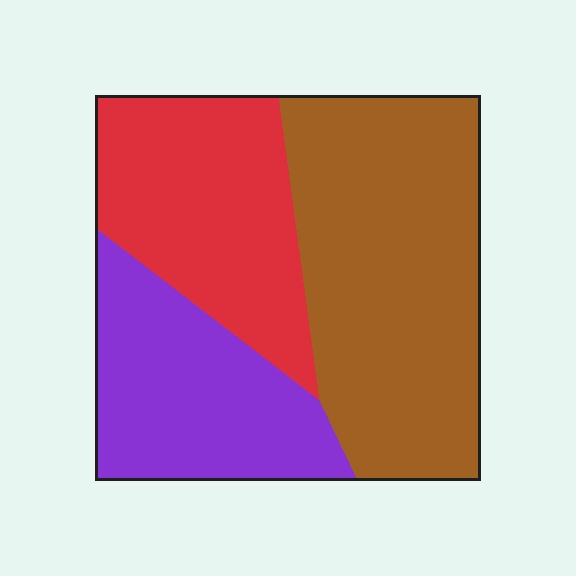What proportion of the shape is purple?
Purple takes up between a sixth and a third of the shape.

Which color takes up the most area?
Brown, at roughly 45%.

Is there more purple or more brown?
Brown.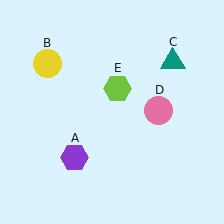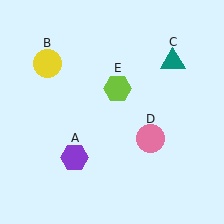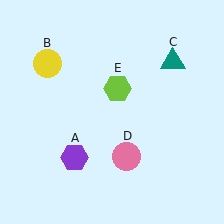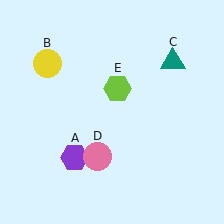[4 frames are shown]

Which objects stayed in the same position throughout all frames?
Purple hexagon (object A) and yellow circle (object B) and teal triangle (object C) and lime hexagon (object E) remained stationary.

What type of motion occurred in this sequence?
The pink circle (object D) rotated clockwise around the center of the scene.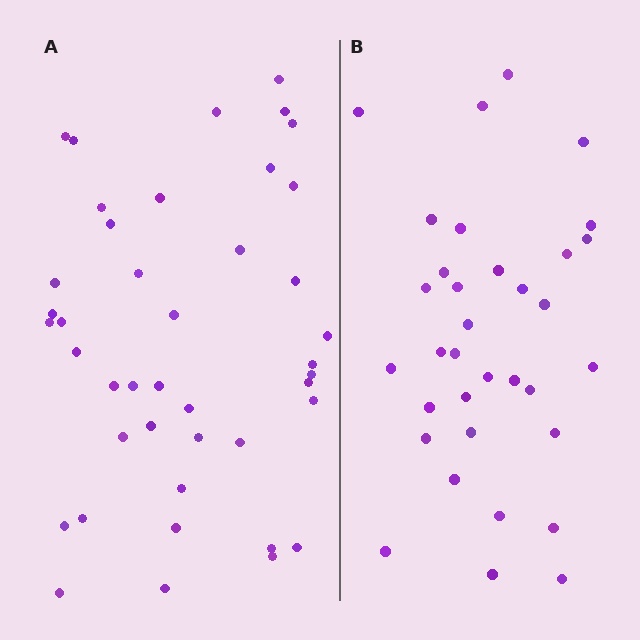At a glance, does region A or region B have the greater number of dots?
Region A (the left region) has more dots.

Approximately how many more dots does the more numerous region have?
Region A has roughly 8 or so more dots than region B.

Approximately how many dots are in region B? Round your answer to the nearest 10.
About 30 dots. (The exact count is 34, which rounds to 30.)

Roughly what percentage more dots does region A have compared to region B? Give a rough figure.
About 25% more.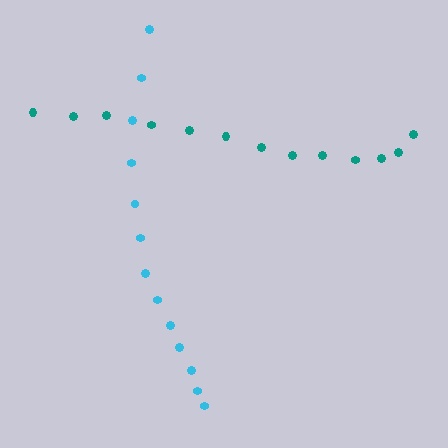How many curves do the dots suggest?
There are 2 distinct paths.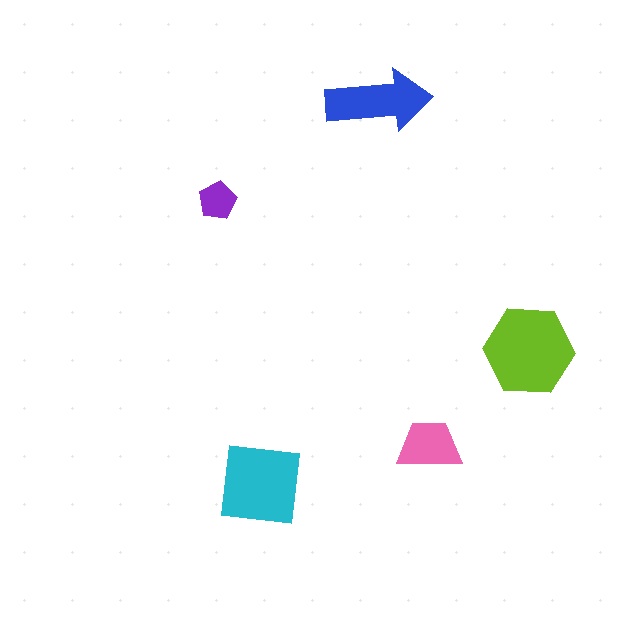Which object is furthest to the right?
The lime hexagon is rightmost.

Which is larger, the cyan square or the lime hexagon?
The lime hexagon.